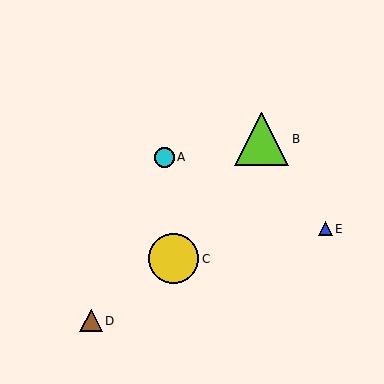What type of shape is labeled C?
Shape C is a yellow circle.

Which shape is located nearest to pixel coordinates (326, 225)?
The blue triangle (labeled E) at (325, 229) is nearest to that location.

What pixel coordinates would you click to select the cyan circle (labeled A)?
Click at (165, 157) to select the cyan circle A.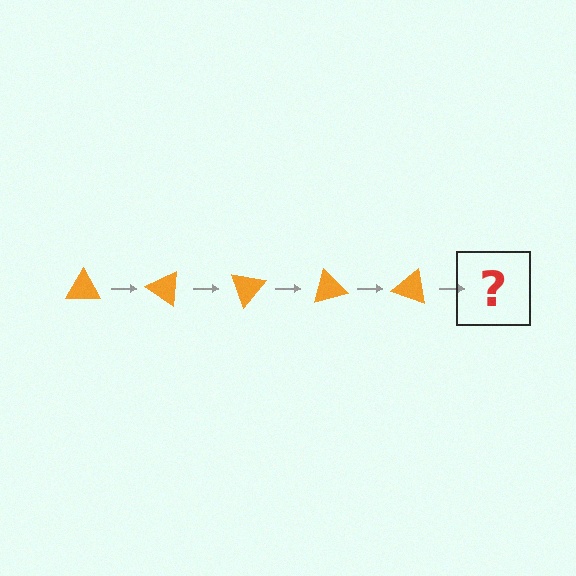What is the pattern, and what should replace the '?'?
The pattern is that the triangle rotates 35 degrees each step. The '?' should be an orange triangle rotated 175 degrees.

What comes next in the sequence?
The next element should be an orange triangle rotated 175 degrees.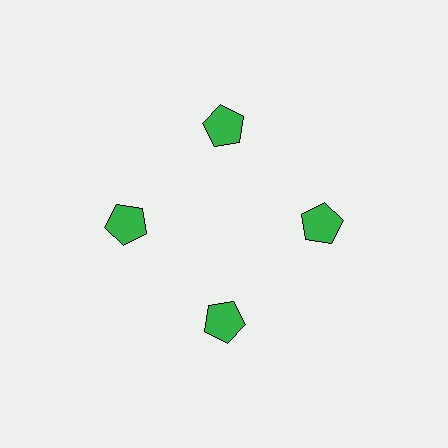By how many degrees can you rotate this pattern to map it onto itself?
The pattern maps onto itself every 90 degrees of rotation.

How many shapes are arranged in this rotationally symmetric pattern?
There are 4 shapes, arranged in 4 groups of 1.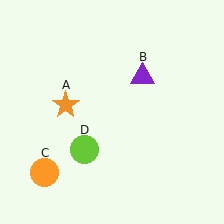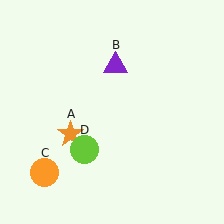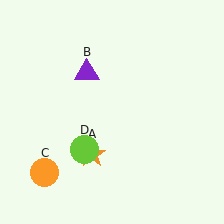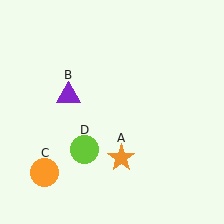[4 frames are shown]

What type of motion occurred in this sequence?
The orange star (object A), purple triangle (object B) rotated counterclockwise around the center of the scene.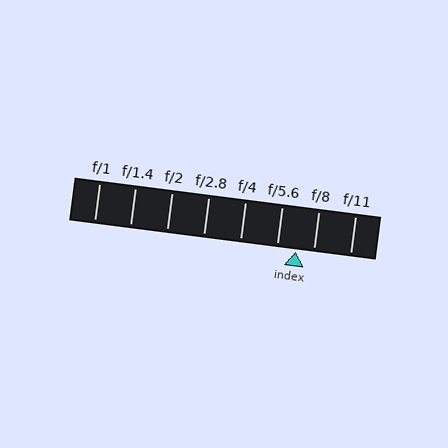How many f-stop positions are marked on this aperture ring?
There are 8 f-stop positions marked.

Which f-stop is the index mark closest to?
The index mark is closest to f/8.